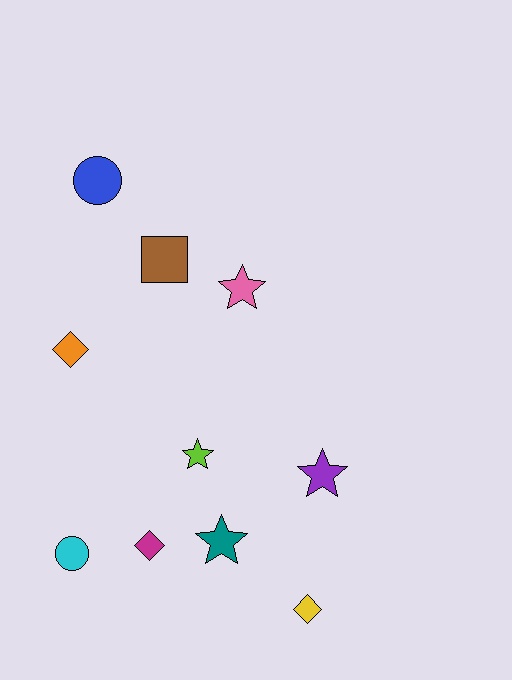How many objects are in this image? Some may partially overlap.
There are 10 objects.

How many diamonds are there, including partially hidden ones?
There are 3 diamonds.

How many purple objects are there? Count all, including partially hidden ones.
There is 1 purple object.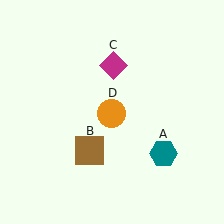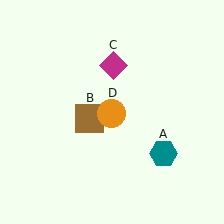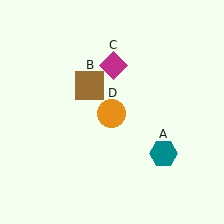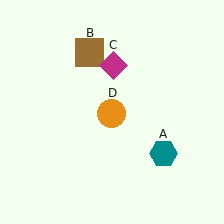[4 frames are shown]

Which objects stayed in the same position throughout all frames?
Teal hexagon (object A) and magenta diamond (object C) and orange circle (object D) remained stationary.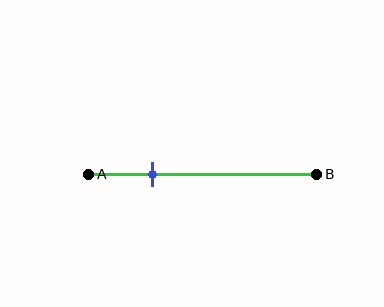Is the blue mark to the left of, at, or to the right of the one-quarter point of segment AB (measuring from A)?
The blue mark is to the right of the one-quarter point of segment AB.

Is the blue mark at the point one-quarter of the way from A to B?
No, the mark is at about 30% from A, not at the 25% one-quarter point.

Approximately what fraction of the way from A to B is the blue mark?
The blue mark is approximately 30% of the way from A to B.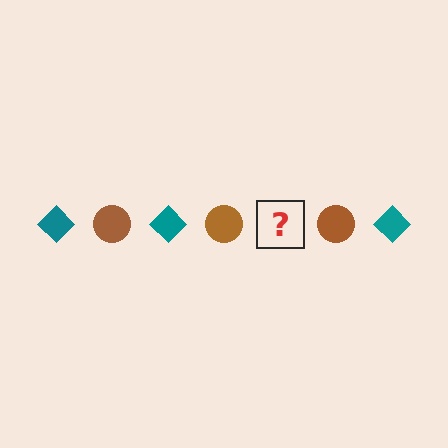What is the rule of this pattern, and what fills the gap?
The rule is that the pattern alternates between teal diamond and brown circle. The gap should be filled with a teal diamond.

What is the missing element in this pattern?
The missing element is a teal diamond.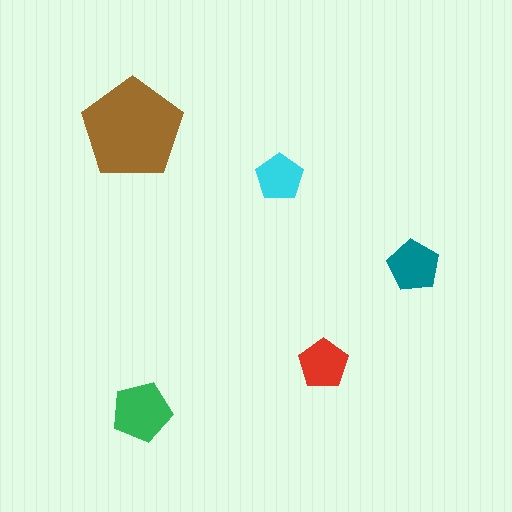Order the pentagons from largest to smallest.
the brown one, the green one, the teal one, the red one, the cyan one.